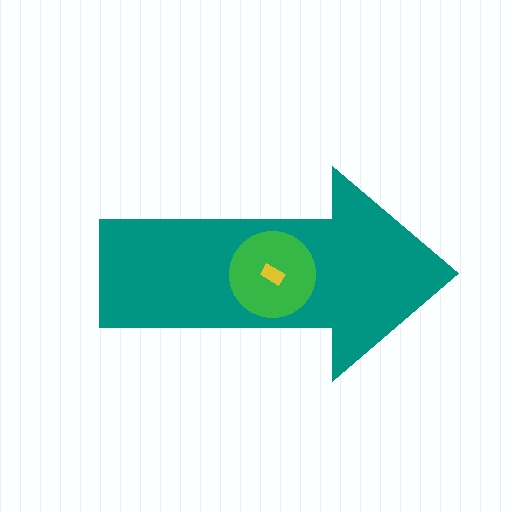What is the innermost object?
The yellow rectangle.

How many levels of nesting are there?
3.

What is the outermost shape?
The teal arrow.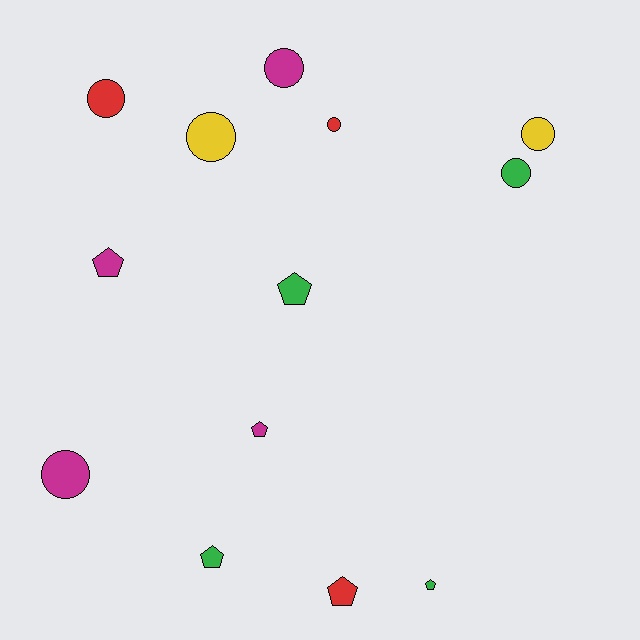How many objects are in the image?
There are 13 objects.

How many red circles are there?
There are 2 red circles.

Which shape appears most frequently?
Circle, with 7 objects.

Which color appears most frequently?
Magenta, with 4 objects.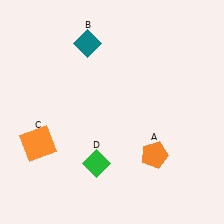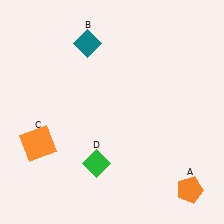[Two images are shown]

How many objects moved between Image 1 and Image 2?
1 object moved between the two images.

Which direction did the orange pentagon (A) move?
The orange pentagon (A) moved right.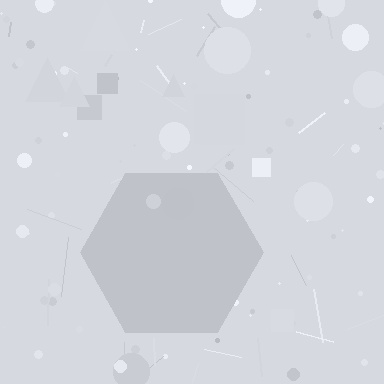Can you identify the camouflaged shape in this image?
The camouflaged shape is a hexagon.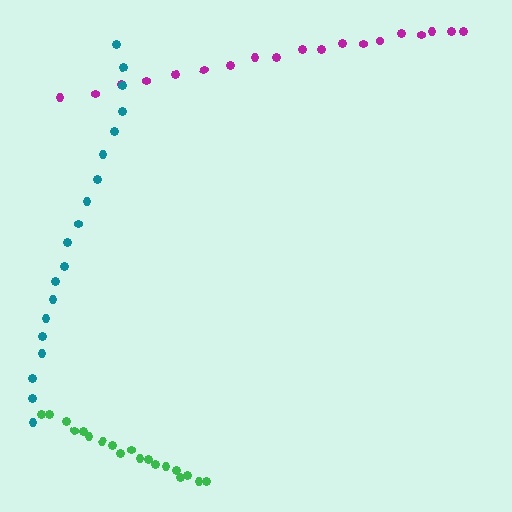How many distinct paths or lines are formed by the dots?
There are 3 distinct paths.